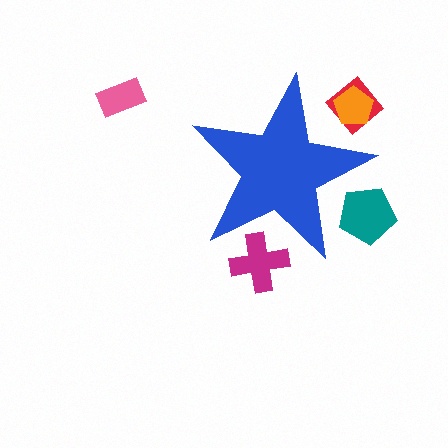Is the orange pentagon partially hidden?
Yes, the orange pentagon is partially hidden behind the blue star.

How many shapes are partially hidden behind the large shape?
4 shapes are partially hidden.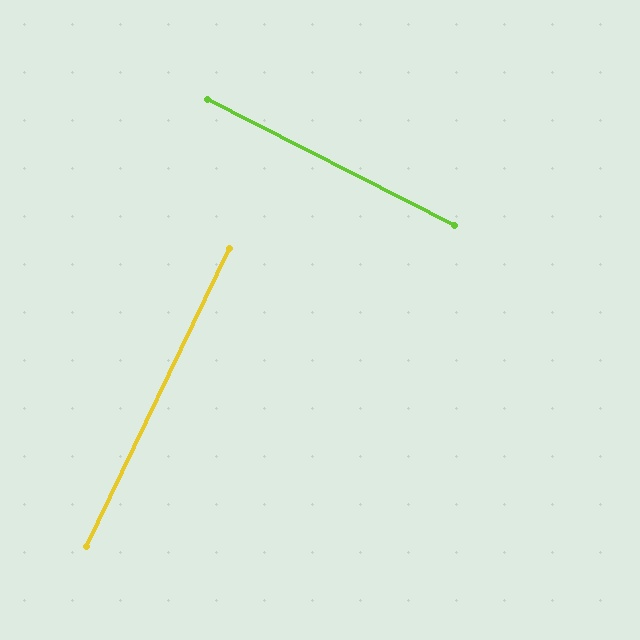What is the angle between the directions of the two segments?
Approximately 89 degrees.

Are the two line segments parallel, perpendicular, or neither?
Perpendicular — they meet at approximately 89°.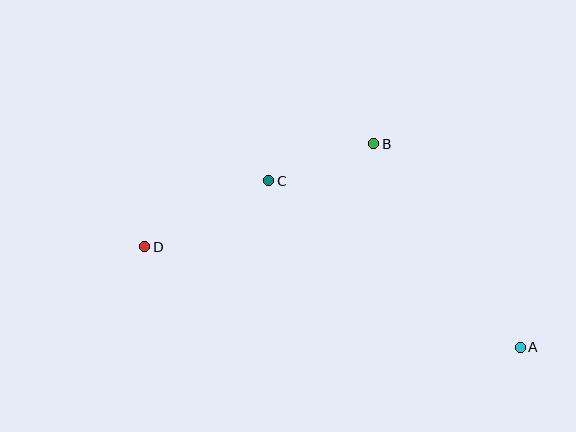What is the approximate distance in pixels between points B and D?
The distance between B and D is approximately 251 pixels.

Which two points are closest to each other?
Points B and C are closest to each other.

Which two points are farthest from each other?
Points A and D are farthest from each other.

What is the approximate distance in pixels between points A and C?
The distance between A and C is approximately 302 pixels.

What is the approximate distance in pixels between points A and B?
The distance between A and B is approximately 251 pixels.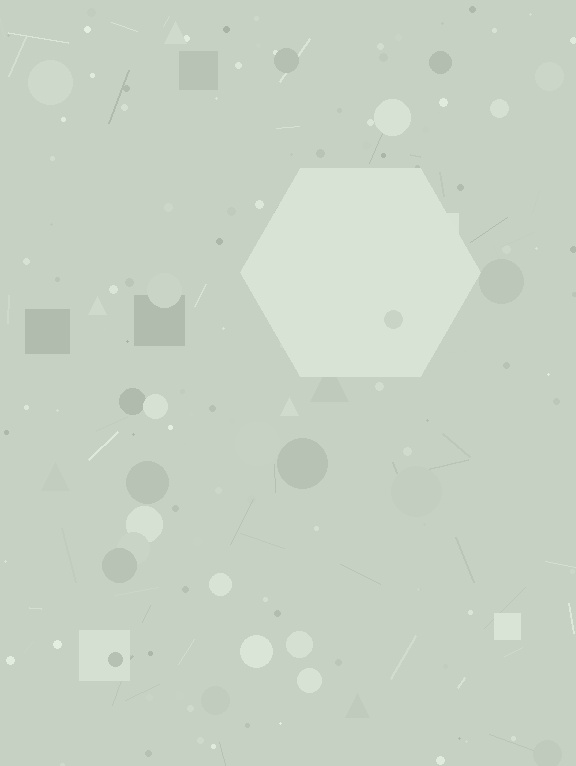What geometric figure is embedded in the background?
A hexagon is embedded in the background.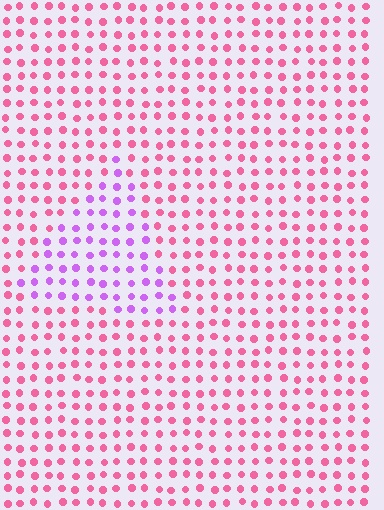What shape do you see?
I see a triangle.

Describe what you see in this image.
The image is filled with small pink elements in a uniform arrangement. A triangle-shaped region is visible where the elements are tinted to a slightly different hue, forming a subtle color boundary.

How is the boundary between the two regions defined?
The boundary is defined purely by a slight shift in hue (about 49 degrees). Spacing, size, and orientation are identical on both sides.